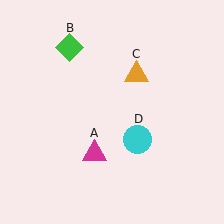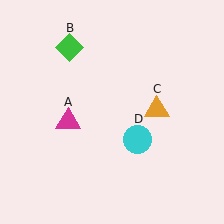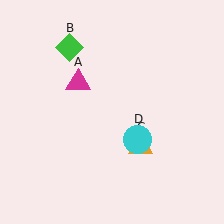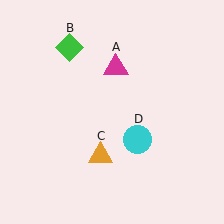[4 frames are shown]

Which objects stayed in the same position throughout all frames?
Green diamond (object B) and cyan circle (object D) remained stationary.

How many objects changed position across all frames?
2 objects changed position: magenta triangle (object A), orange triangle (object C).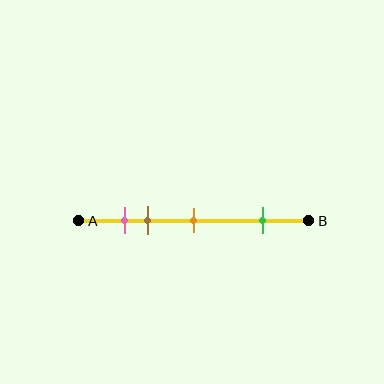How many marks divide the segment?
There are 4 marks dividing the segment.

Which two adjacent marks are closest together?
The pink and brown marks are the closest adjacent pair.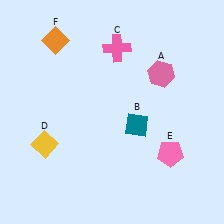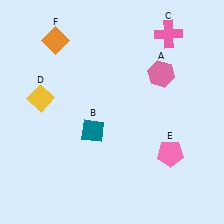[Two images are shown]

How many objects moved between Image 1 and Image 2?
3 objects moved between the two images.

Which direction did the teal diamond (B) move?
The teal diamond (B) moved left.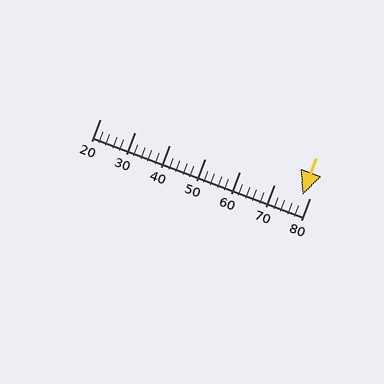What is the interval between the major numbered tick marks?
The major tick marks are spaced 10 units apart.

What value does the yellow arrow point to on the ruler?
The yellow arrow points to approximately 78.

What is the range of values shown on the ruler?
The ruler shows values from 20 to 80.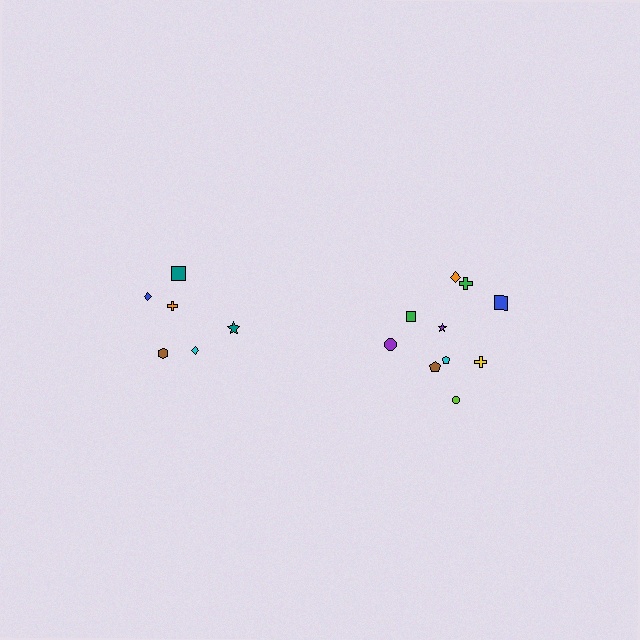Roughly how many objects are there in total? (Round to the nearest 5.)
Roughly 15 objects in total.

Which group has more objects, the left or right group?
The right group.